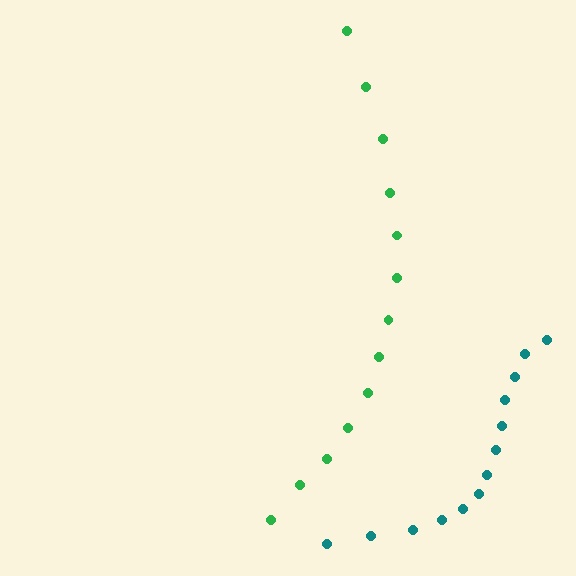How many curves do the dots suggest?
There are 2 distinct paths.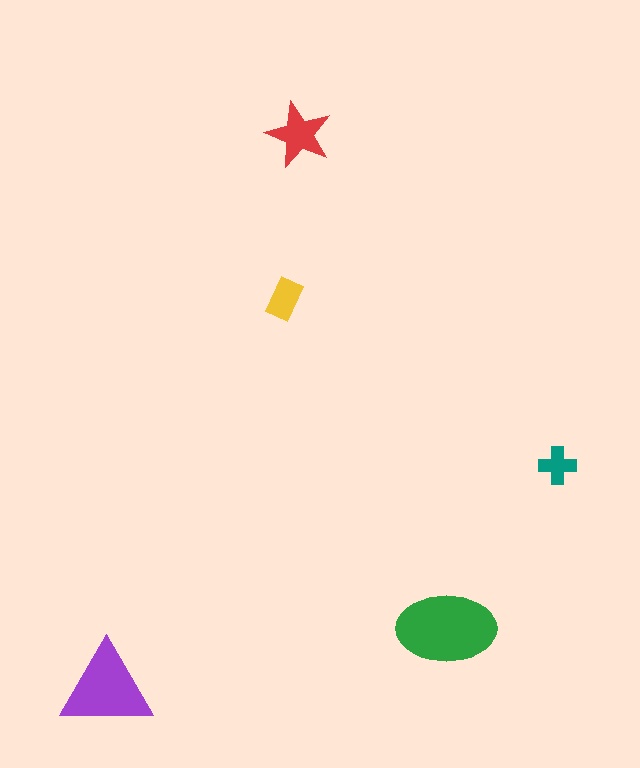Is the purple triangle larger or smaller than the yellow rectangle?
Larger.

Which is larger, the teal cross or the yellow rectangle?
The yellow rectangle.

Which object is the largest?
The green ellipse.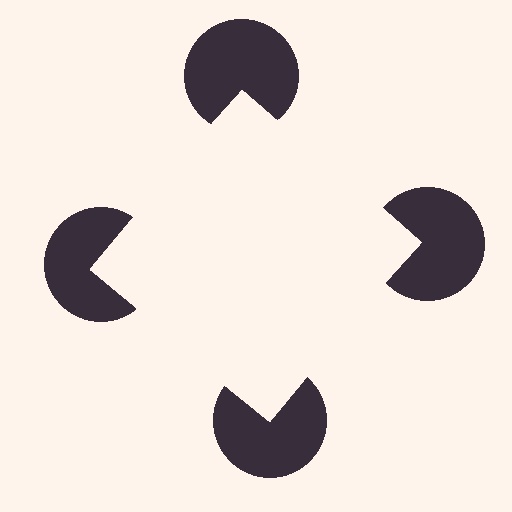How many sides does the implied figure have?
4 sides.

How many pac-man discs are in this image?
There are 4 — one at each vertex of the illusory square.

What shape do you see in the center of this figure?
An illusory square — its edges are inferred from the aligned wedge cuts in the pac-man discs, not physically drawn.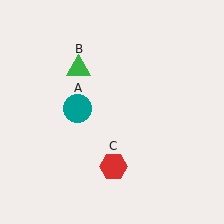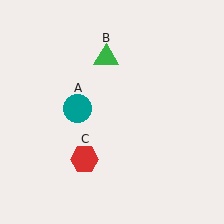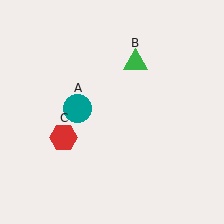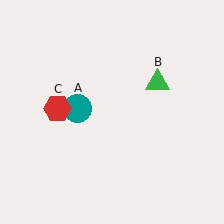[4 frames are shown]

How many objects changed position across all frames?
2 objects changed position: green triangle (object B), red hexagon (object C).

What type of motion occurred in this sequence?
The green triangle (object B), red hexagon (object C) rotated clockwise around the center of the scene.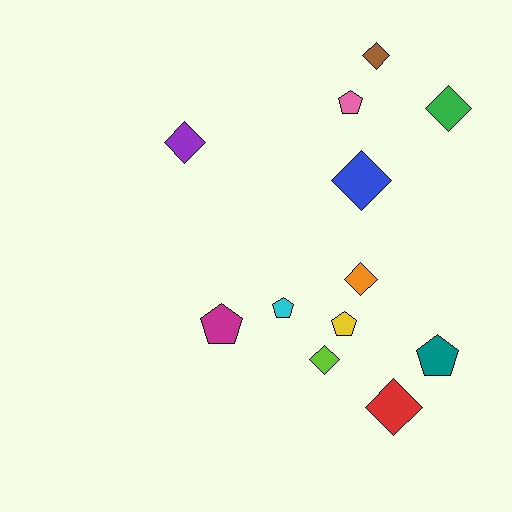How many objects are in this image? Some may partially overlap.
There are 12 objects.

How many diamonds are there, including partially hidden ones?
There are 7 diamonds.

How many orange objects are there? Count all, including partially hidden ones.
There is 1 orange object.